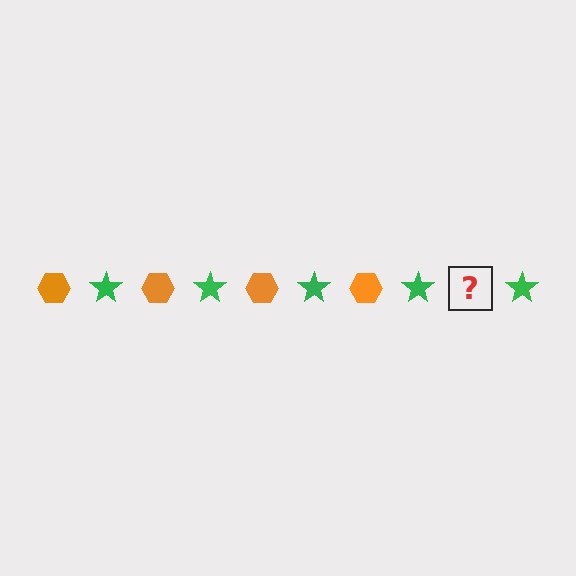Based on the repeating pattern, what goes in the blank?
The blank should be an orange hexagon.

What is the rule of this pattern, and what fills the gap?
The rule is that the pattern alternates between orange hexagon and green star. The gap should be filled with an orange hexagon.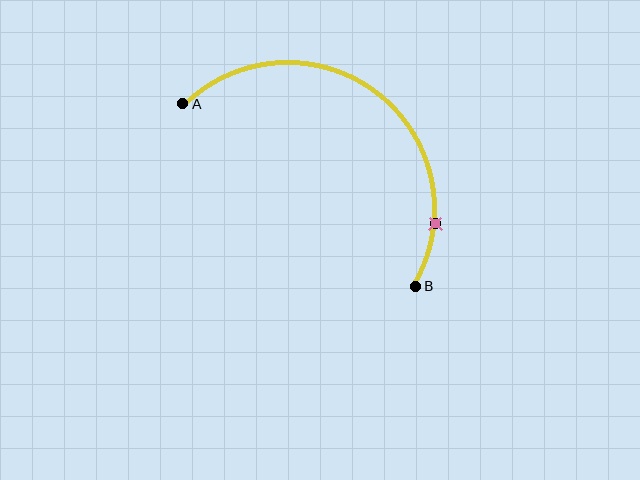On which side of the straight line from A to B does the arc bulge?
The arc bulges above and to the right of the straight line connecting A and B.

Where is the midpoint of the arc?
The arc midpoint is the point on the curve farthest from the straight line joining A and B. It sits above and to the right of that line.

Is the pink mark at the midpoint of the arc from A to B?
No. The pink mark lies on the arc but is closer to endpoint B. The arc midpoint would be at the point on the curve equidistant along the arc from both A and B.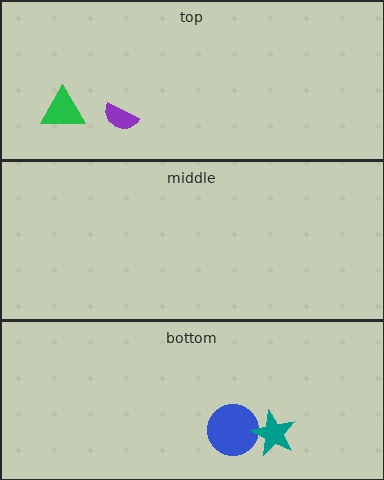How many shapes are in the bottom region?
2.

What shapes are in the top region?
The green triangle, the purple semicircle.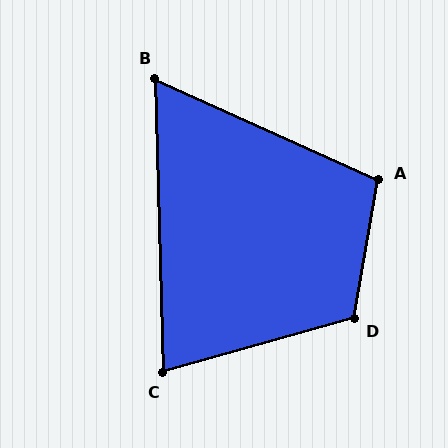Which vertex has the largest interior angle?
D, at approximately 116 degrees.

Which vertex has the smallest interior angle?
B, at approximately 64 degrees.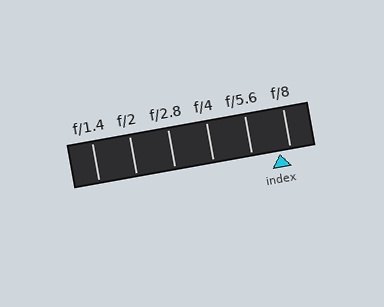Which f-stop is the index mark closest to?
The index mark is closest to f/8.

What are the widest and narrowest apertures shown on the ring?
The widest aperture shown is f/1.4 and the narrowest is f/8.